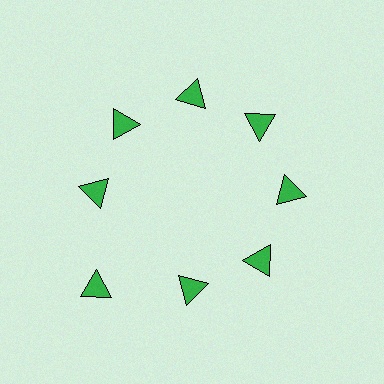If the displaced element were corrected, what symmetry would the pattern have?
It would have 8-fold rotational symmetry — the pattern would map onto itself every 45 degrees.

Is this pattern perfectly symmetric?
No. The 8 green triangles are arranged in a ring, but one element near the 8 o'clock position is pushed outward from the center, breaking the 8-fold rotational symmetry.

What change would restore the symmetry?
The symmetry would be restored by moving it inward, back onto the ring so that all 8 triangles sit at equal angles and equal distance from the center.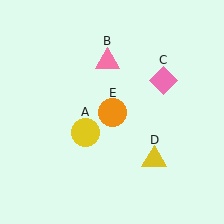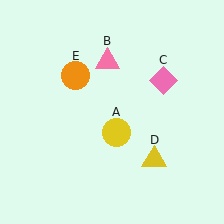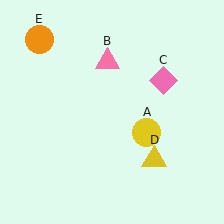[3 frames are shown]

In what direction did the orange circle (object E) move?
The orange circle (object E) moved up and to the left.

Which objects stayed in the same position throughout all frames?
Pink triangle (object B) and pink diamond (object C) and yellow triangle (object D) remained stationary.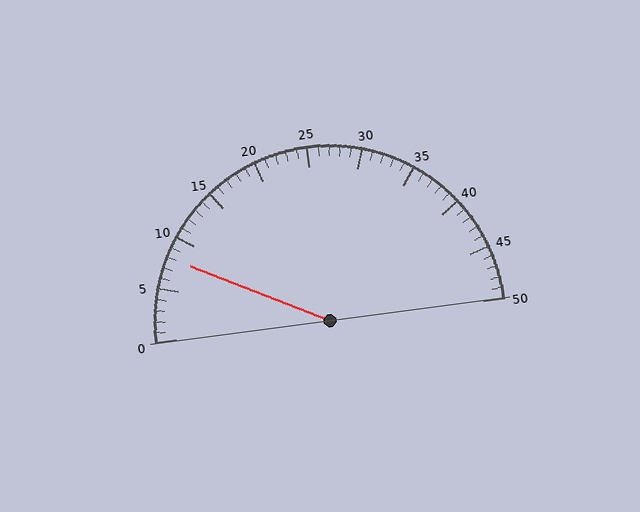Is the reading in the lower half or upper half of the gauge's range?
The reading is in the lower half of the range (0 to 50).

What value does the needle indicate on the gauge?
The needle indicates approximately 8.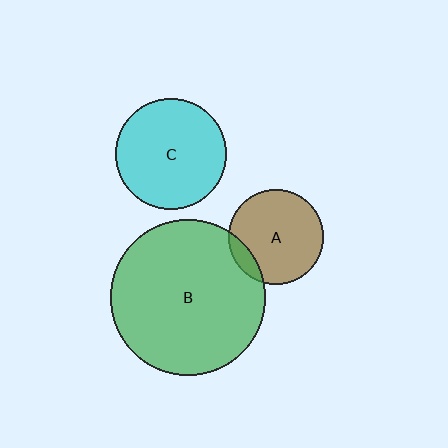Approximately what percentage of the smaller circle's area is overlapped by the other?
Approximately 10%.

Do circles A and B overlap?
Yes.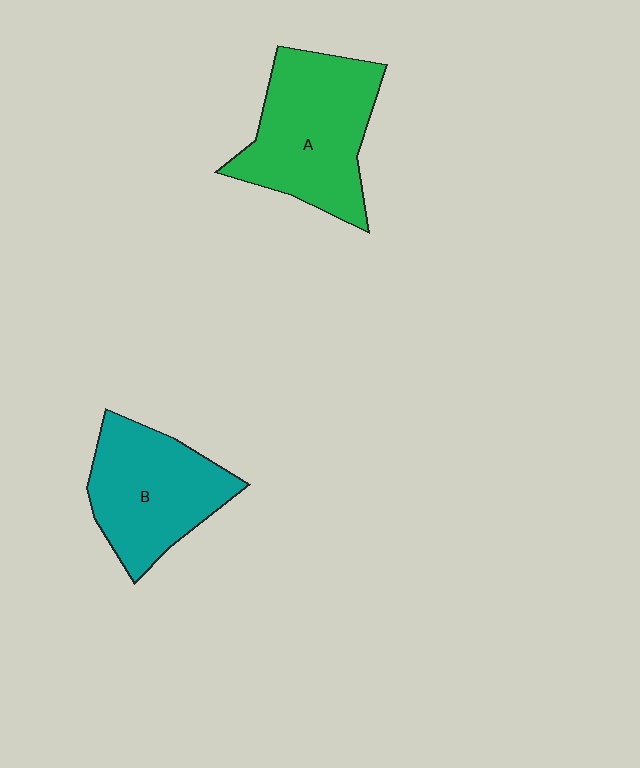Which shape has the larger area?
Shape A (green).